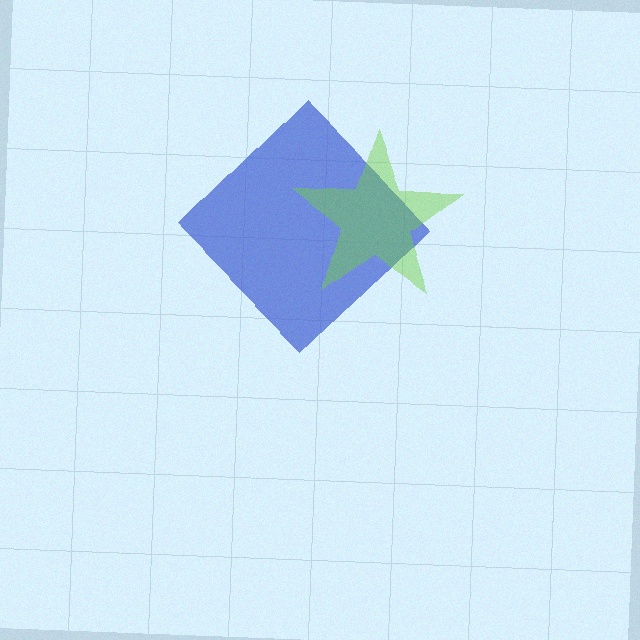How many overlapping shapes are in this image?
There are 2 overlapping shapes in the image.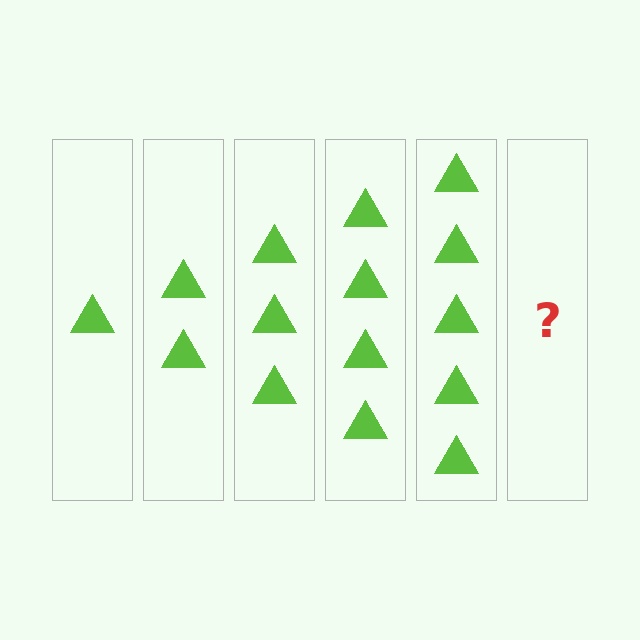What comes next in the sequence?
The next element should be 6 triangles.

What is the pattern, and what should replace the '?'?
The pattern is that each step adds one more triangle. The '?' should be 6 triangles.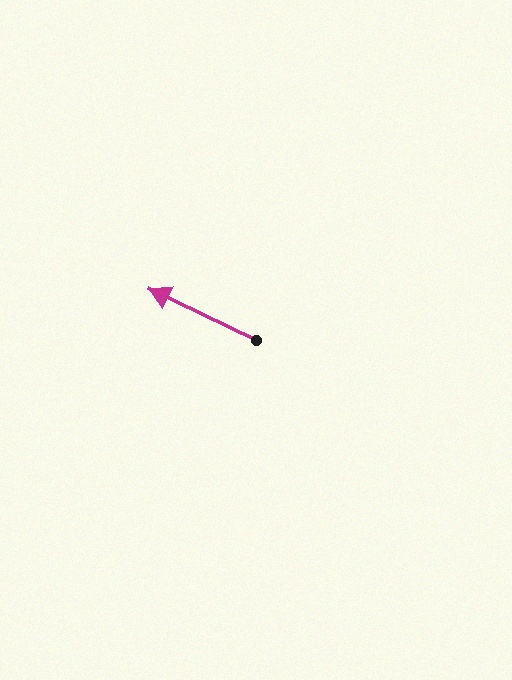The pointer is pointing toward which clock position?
Roughly 10 o'clock.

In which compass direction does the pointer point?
Northwest.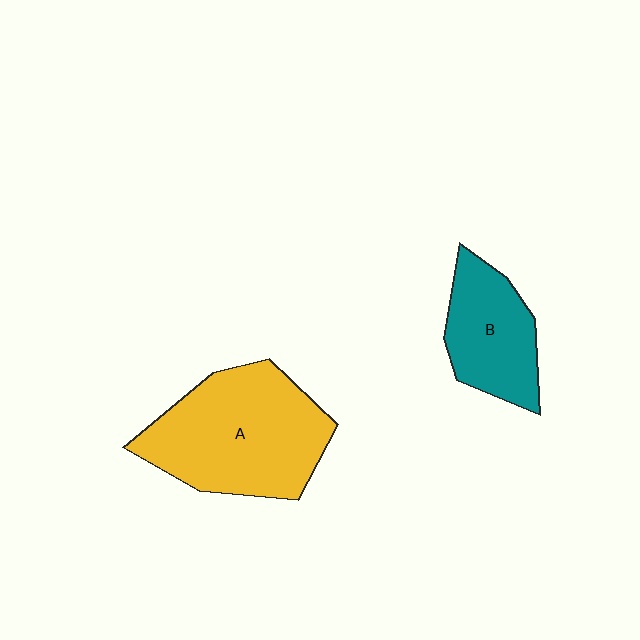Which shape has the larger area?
Shape A (yellow).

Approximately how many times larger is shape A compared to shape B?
Approximately 1.8 times.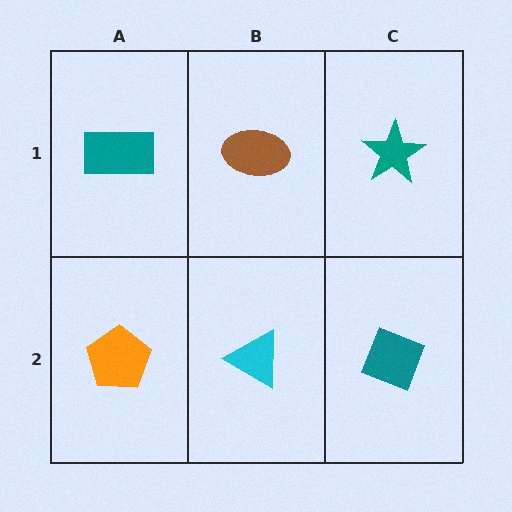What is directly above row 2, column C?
A teal star.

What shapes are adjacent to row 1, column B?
A cyan triangle (row 2, column B), a teal rectangle (row 1, column A), a teal star (row 1, column C).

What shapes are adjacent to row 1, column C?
A teal diamond (row 2, column C), a brown ellipse (row 1, column B).